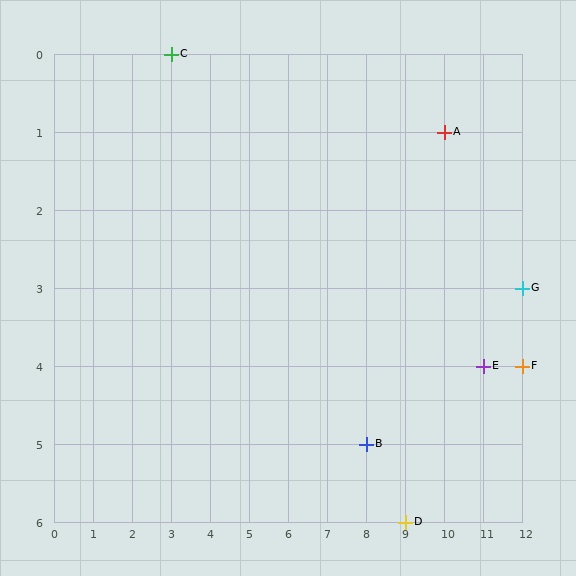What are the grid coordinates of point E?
Point E is at grid coordinates (11, 4).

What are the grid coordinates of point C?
Point C is at grid coordinates (3, 0).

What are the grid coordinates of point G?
Point G is at grid coordinates (12, 3).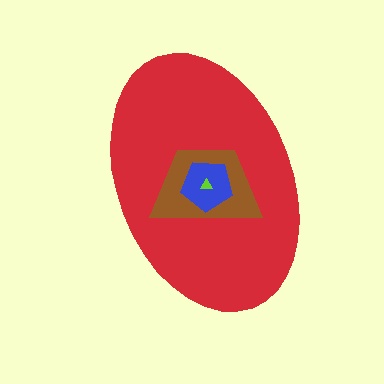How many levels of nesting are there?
4.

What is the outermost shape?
The red ellipse.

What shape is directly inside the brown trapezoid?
The blue pentagon.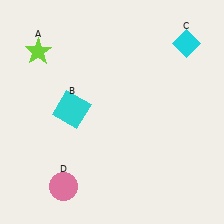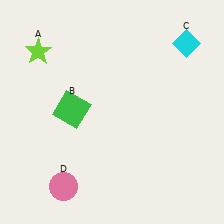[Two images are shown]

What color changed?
The square (B) changed from cyan in Image 1 to green in Image 2.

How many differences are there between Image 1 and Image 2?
There is 1 difference between the two images.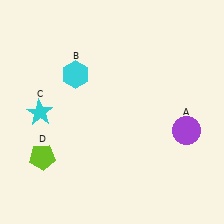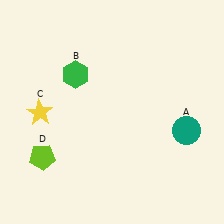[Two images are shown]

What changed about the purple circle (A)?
In Image 1, A is purple. In Image 2, it changed to teal.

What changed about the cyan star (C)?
In Image 1, C is cyan. In Image 2, it changed to yellow.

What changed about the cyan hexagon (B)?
In Image 1, B is cyan. In Image 2, it changed to green.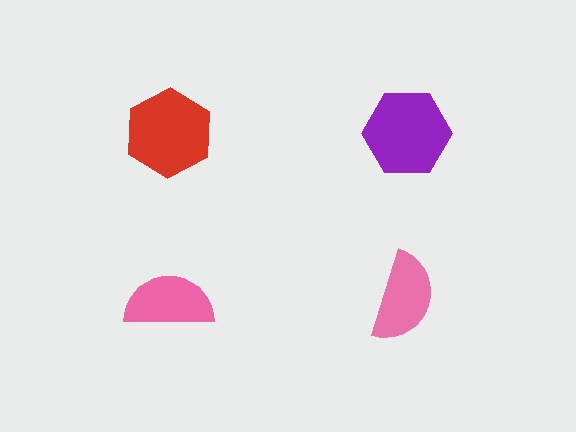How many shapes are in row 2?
2 shapes.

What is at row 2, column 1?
A pink semicircle.